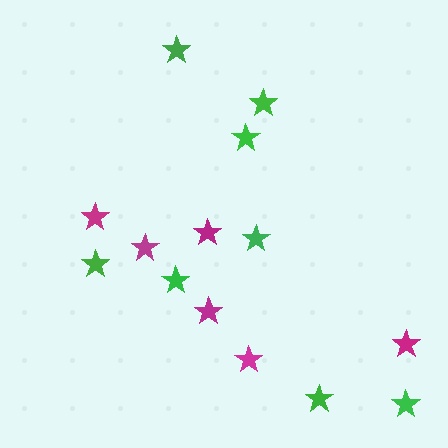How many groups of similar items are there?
There are 2 groups: one group of green stars (8) and one group of magenta stars (6).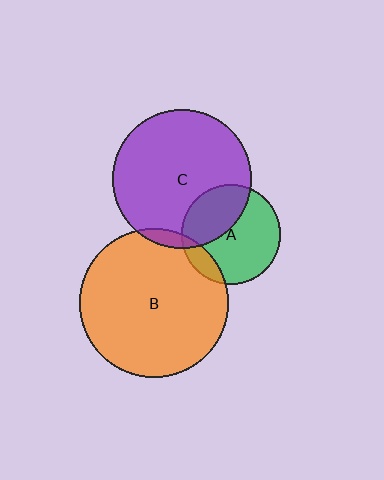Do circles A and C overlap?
Yes.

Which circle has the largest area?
Circle B (orange).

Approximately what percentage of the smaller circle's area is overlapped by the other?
Approximately 35%.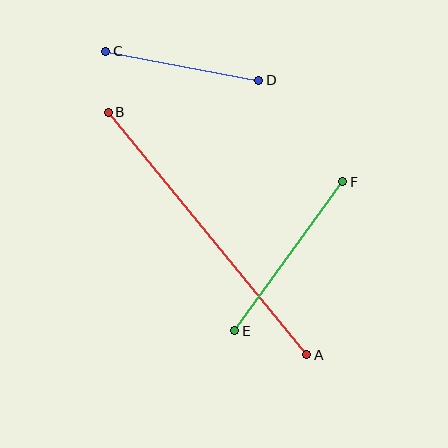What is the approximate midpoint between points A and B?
The midpoint is at approximately (208, 234) pixels.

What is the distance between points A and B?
The distance is approximately 313 pixels.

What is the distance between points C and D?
The distance is approximately 155 pixels.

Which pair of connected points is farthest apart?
Points A and B are farthest apart.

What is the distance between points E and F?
The distance is approximately 184 pixels.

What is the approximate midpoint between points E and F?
The midpoint is at approximately (289, 256) pixels.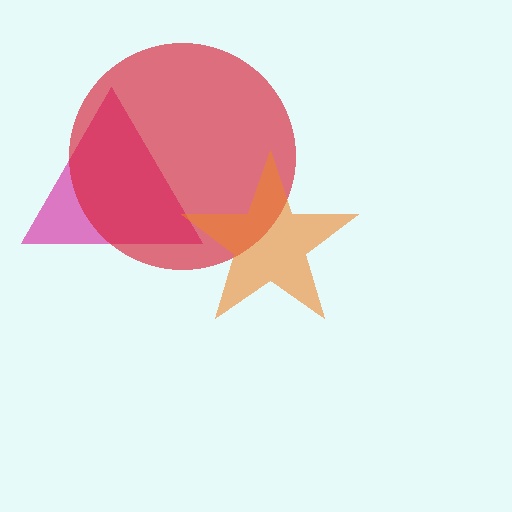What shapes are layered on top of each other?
The layered shapes are: a magenta triangle, a red circle, an orange star.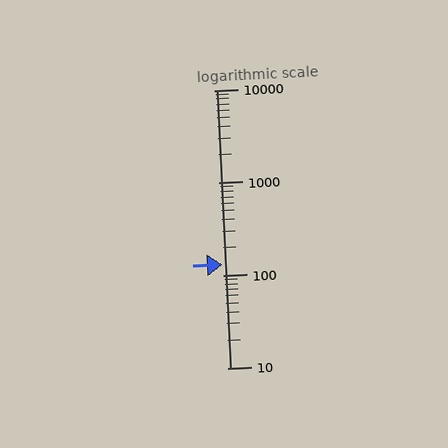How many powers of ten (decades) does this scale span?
The scale spans 3 decades, from 10 to 10000.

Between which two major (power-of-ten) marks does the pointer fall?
The pointer is between 100 and 1000.